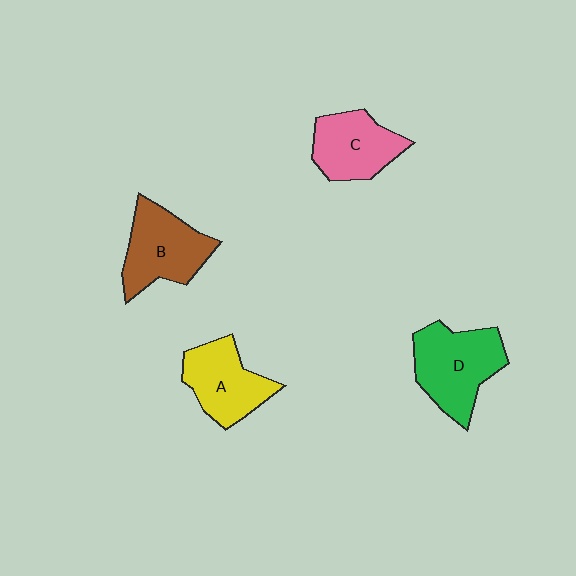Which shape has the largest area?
Shape D (green).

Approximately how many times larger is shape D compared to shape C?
Approximately 1.3 times.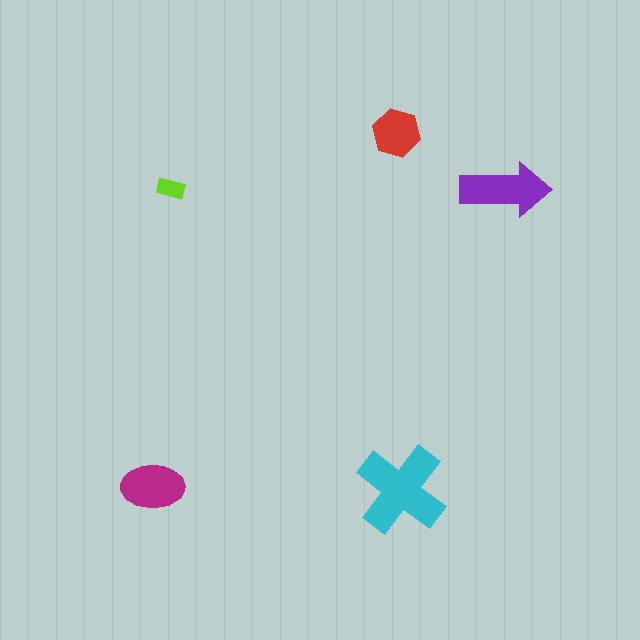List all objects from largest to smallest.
The cyan cross, the purple arrow, the magenta ellipse, the red hexagon, the lime rectangle.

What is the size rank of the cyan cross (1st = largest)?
1st.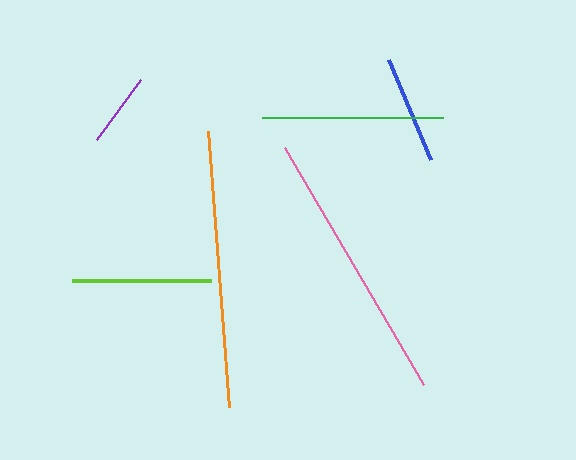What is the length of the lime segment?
The lime segment is approximately 139 pixels long.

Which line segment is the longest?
The orange line is the longest at approximately 277 pixels.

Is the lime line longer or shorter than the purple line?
The lime line is longer than the purple line.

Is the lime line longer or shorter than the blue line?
The lime line is longer than the blue line.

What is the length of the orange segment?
The orange segment is approximately 277 pixels long.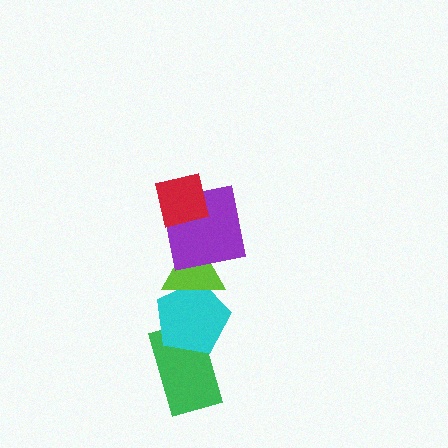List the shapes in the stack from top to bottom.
From top to bottom: the red square, the purple square, the lime triangle, the cyan pentagon, the green rectangle.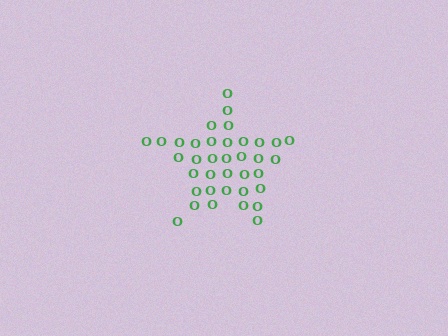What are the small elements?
The small elements are letter O's.